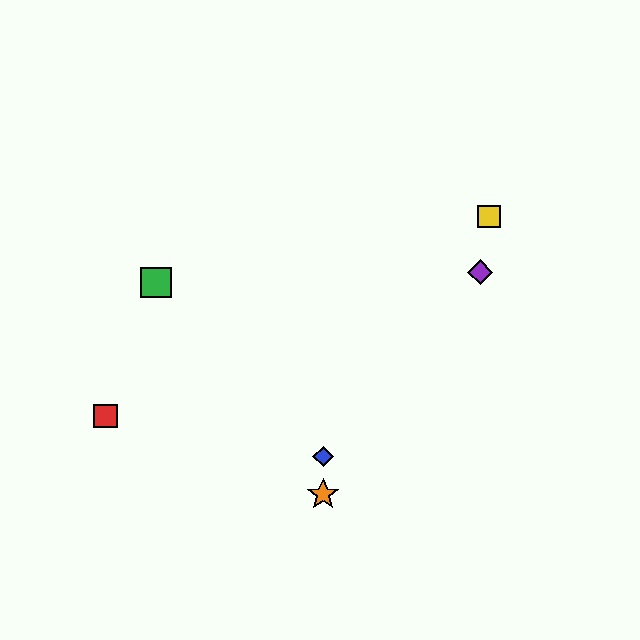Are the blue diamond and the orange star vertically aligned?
Yes, both are at x≈323.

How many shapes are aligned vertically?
2 shapes (the blue diamond, the orange star) are aligned vertically.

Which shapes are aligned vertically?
The blue diamond, the orange star are aligned vertically.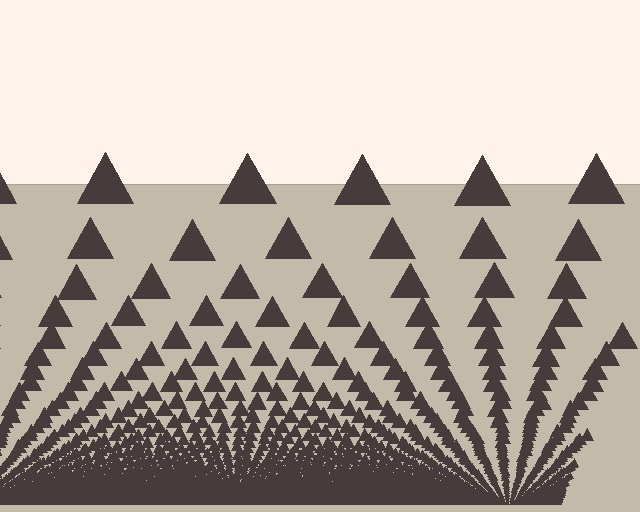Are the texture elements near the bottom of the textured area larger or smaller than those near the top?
Smaller. The gradient is inverted — elements near the bottom are smaller and denser.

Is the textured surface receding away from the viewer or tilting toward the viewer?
The surface appears to tilt toward the viewer. Texture elements get larger and sparser toward the top.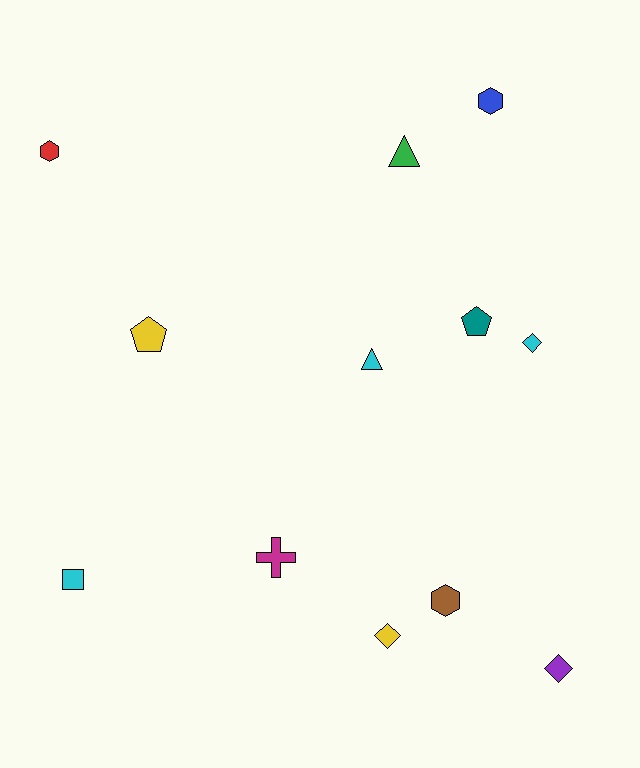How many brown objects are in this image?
There is 1 brown object.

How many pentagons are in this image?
There are 2 pentagons.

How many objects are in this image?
There are 12 objects.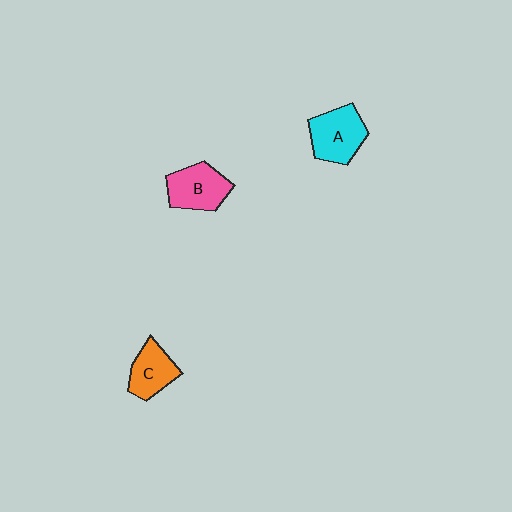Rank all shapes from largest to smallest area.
From largest to smallest: A (cyan), B (pink), C (orange).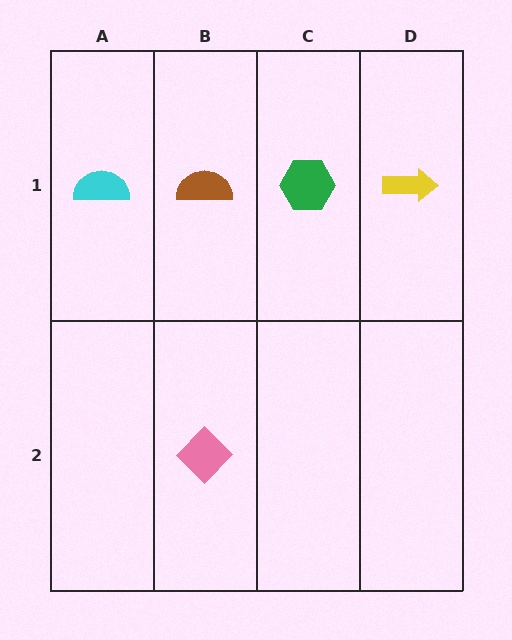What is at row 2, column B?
A pink diamond.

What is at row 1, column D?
A yellow arrow.